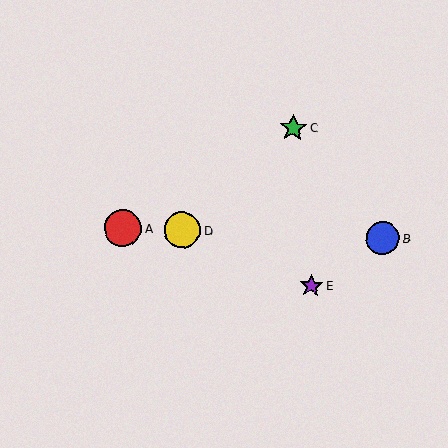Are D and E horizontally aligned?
No, D is at y≈230 and E is at y≈286.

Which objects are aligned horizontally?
Objects A, B, D are aligned horizontally.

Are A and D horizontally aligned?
Yes, both are at y≈228.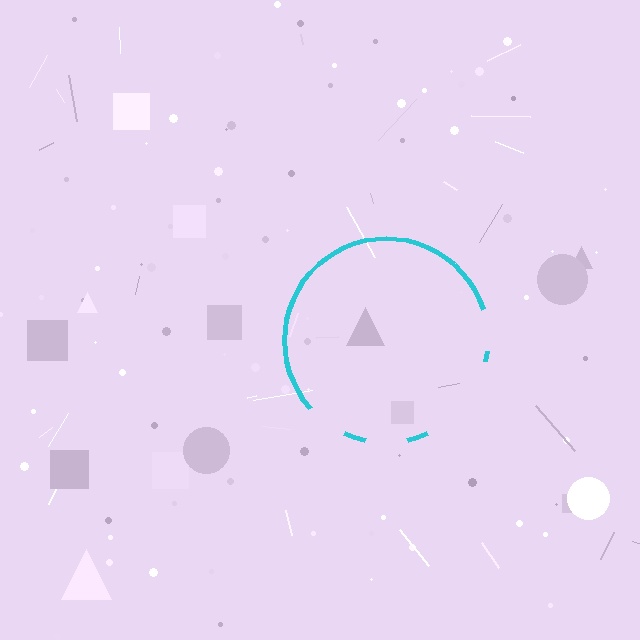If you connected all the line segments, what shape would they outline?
They would outline a circle.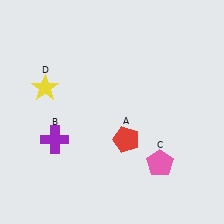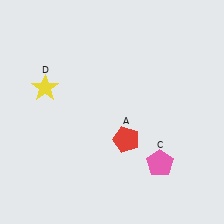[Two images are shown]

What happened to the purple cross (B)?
The purple cross (B) was removed in Image 2. It was in the bottom-left area of Image 1.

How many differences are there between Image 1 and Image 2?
There is 1 difference between the two images.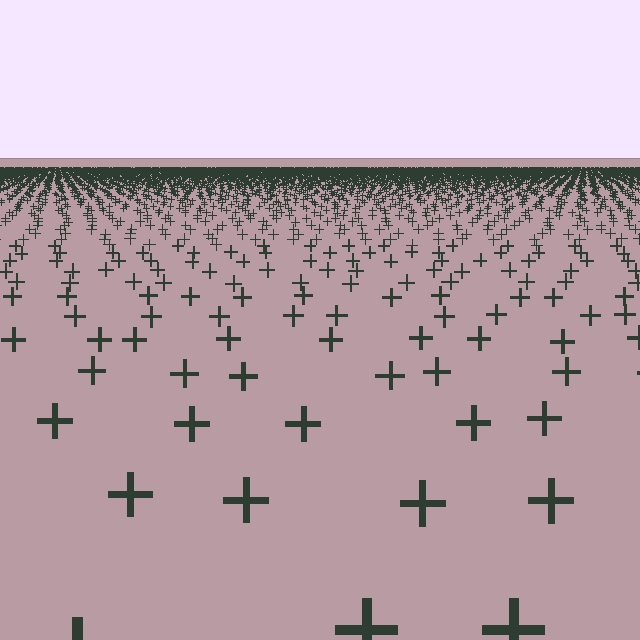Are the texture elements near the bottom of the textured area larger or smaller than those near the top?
Larger. Near the bottom, elements are closer to the viewer and appear at a bigger on-screen size.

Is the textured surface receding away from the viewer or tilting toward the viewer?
The surface is receding away from the viewer. Texture elements get smaller and denser toward the top.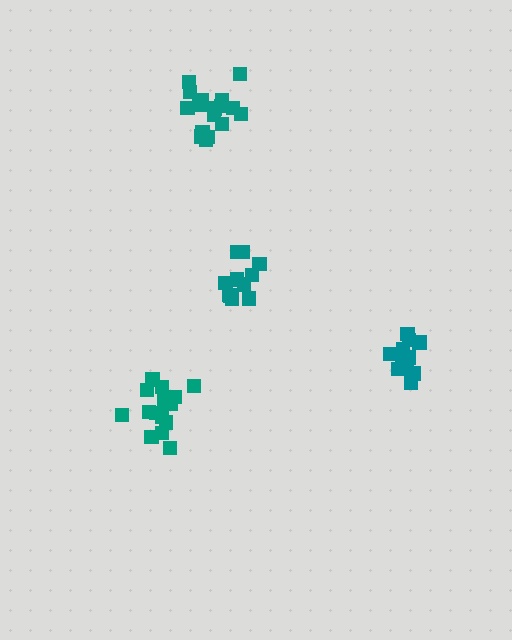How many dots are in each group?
Group 1: 17 dots, Group 2: 15 dots, Group 3: 11 dots, Group 4: 11 dots (54 total).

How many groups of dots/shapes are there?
There are 4 groups.